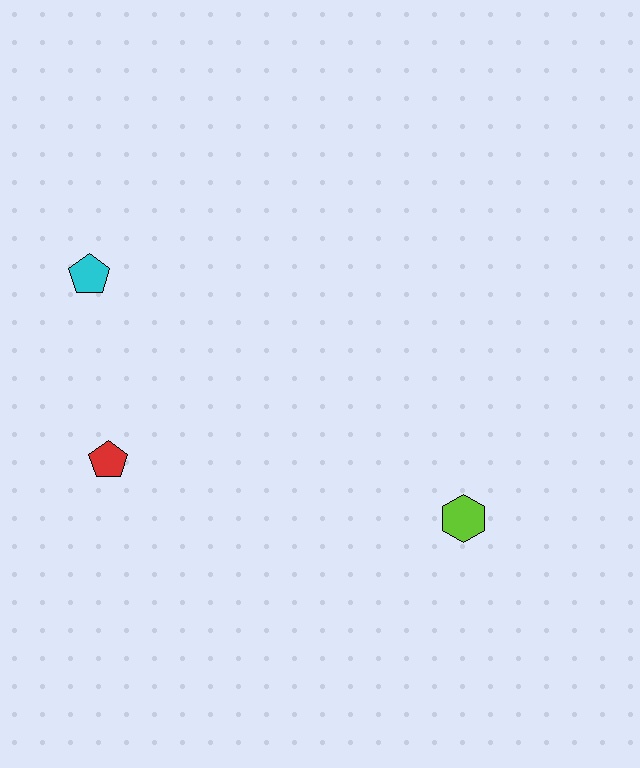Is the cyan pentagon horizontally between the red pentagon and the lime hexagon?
No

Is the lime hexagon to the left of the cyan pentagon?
No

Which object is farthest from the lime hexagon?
The cyan pentagon is farthest from the lime hexagon.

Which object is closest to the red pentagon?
The cyan pentagon is closest to the red pentagon.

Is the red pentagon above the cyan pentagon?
No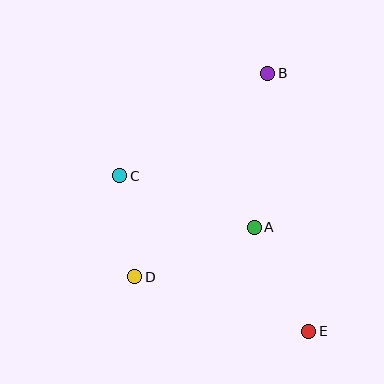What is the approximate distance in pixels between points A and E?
The distance between A and E is approximately 118 pixels.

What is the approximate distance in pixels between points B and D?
The distance between B and D is approximately 243 pixels.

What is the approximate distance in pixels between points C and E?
The distance between C and E is approximately 245 pixels.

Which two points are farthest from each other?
Points B and E are farthest from each other.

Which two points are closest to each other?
Points C and D are closest to each other.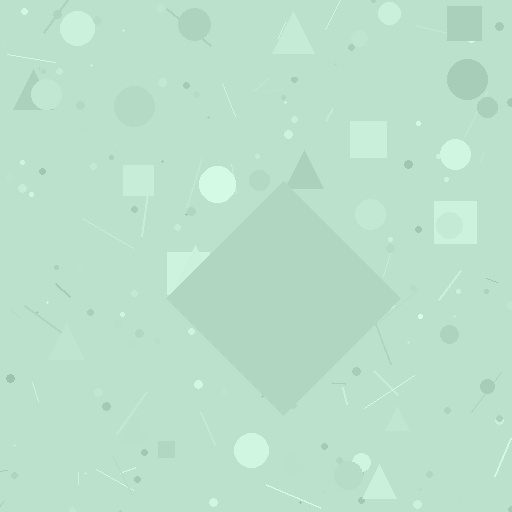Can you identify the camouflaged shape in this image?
The camouflaged shape is a diamond.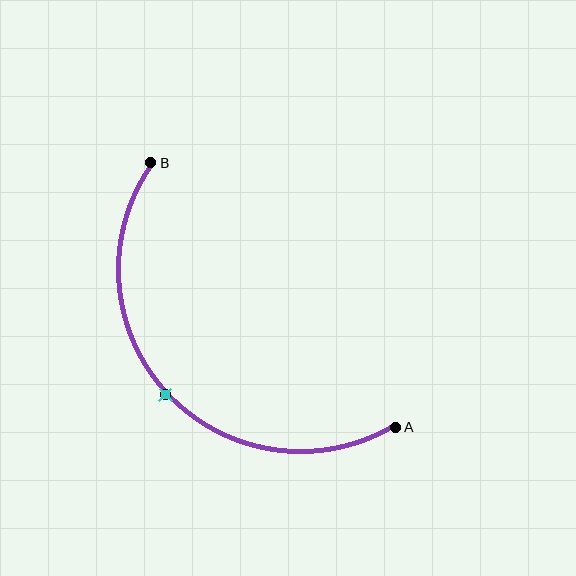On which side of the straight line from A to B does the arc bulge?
The arc bulges below and to the left of the straight line connecting A and B.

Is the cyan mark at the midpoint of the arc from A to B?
Yes. The cyan mark lies on the arc at equal arc-length from both A and B — it is the arc midpoint.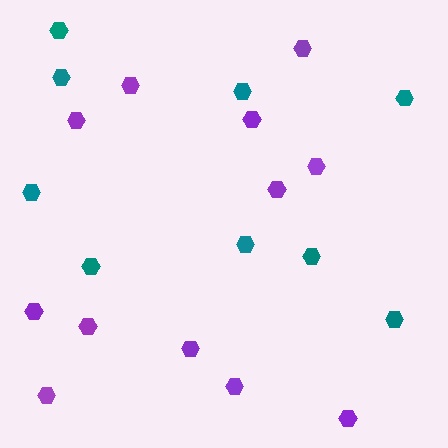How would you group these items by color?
There are 2 groups: one group of teal hexagons (9) and one group of purple hexagons (12).